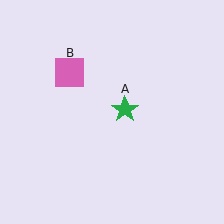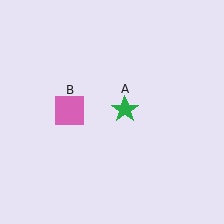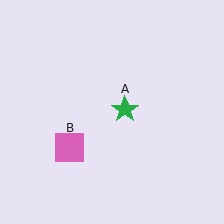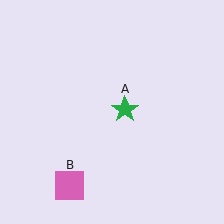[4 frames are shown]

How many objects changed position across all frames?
1 object changed position: pink square (object B).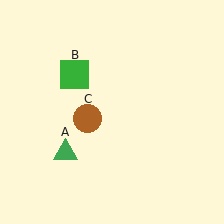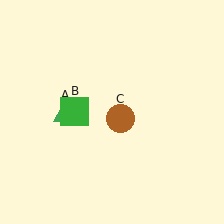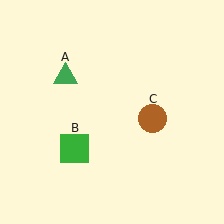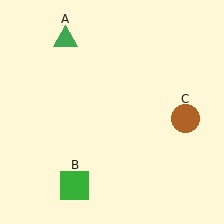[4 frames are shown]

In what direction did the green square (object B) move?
The green square (object B) moved down.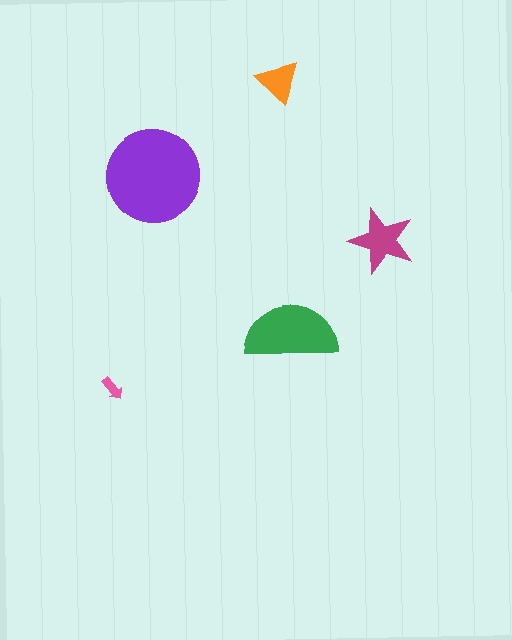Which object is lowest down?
The pink arrow is bottommost.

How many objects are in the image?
There are 5 objects in the image.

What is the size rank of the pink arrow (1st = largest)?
5th.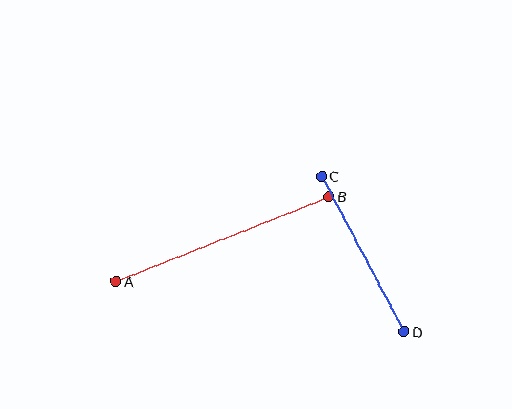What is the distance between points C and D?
The distance is approximately 176 pixels.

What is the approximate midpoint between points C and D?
The midpoint is at approximately (363, 254) pixels.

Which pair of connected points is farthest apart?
Points A and B are farthest apart.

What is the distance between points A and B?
The distance is approximately 230 pixels.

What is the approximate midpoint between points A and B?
The midpoint is at approximately (223, 239) pixels.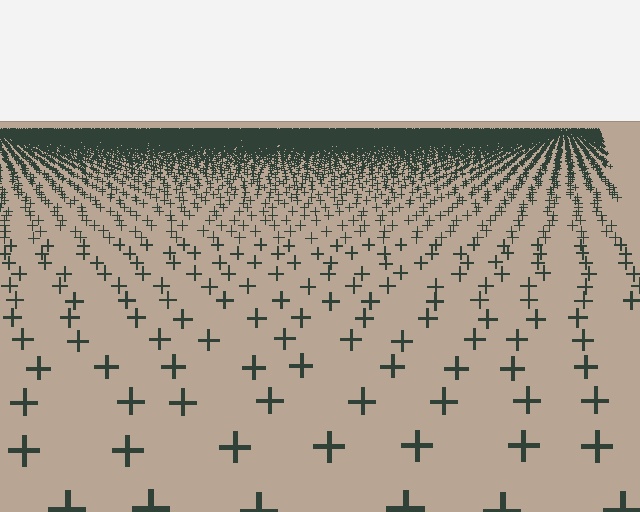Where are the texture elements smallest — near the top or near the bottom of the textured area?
Near the top.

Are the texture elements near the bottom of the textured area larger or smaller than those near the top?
Larger. Near the bottom, elements are closer to the viewer and appear at a bigger on-screen size.